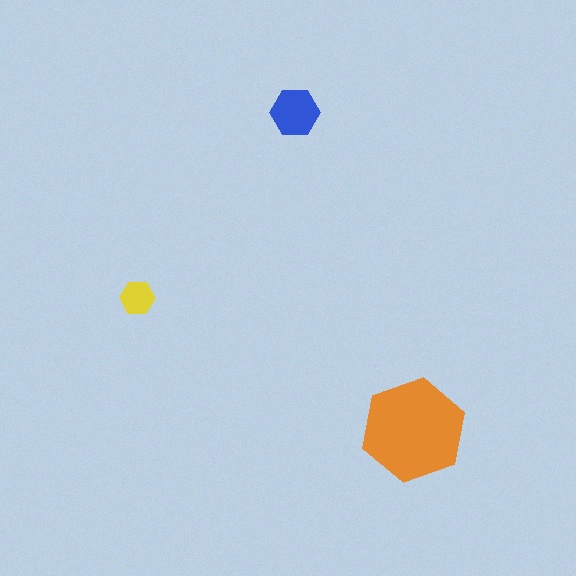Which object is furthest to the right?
The orange hexagon is rightmost.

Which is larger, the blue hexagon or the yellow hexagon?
The blue one.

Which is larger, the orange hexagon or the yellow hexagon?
The orange one.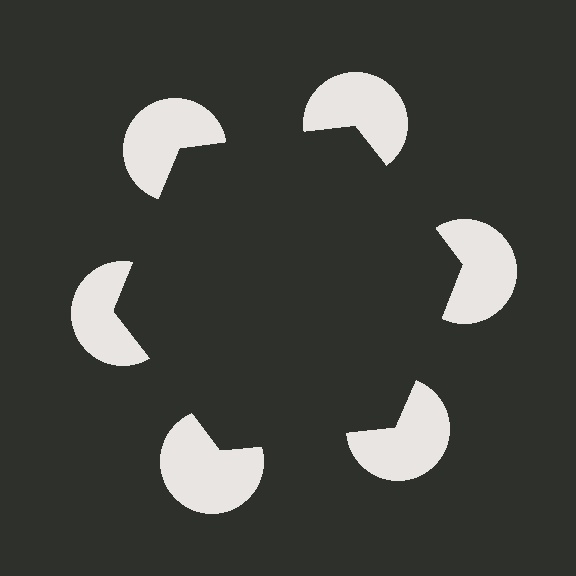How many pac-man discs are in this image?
There are 6 — one at each vertex of the illusory hexagon.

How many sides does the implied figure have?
6 sides.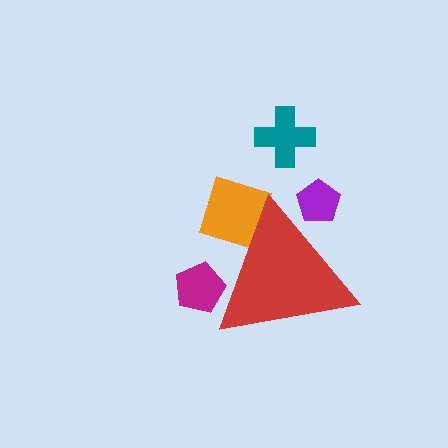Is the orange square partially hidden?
Yes, the orange square is partially hidden behind the red triangle.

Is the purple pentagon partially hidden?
Yes, the purple pentagon is partially hidden behind the red triangle.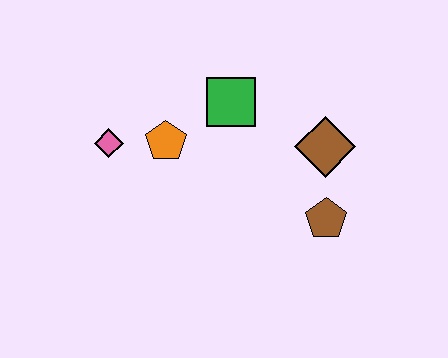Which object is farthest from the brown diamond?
The pink diamond is farthest from the brown diamond.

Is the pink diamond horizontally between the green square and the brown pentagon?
No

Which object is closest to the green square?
The orange pentagon is closest to the green square.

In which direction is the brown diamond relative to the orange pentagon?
The brown diamond is to the right of the orange pentagon.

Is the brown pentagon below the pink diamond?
Yes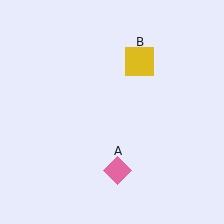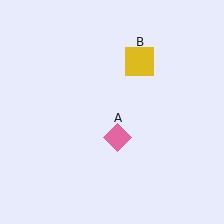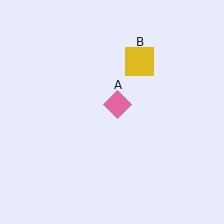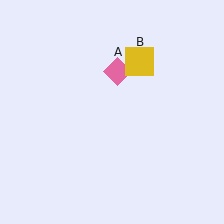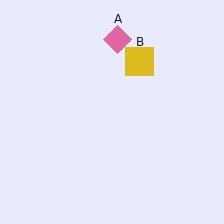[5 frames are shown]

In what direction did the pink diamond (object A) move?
The pink diamond (object A) moved up.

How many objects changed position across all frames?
1 object changed position: pink diamond (object A).